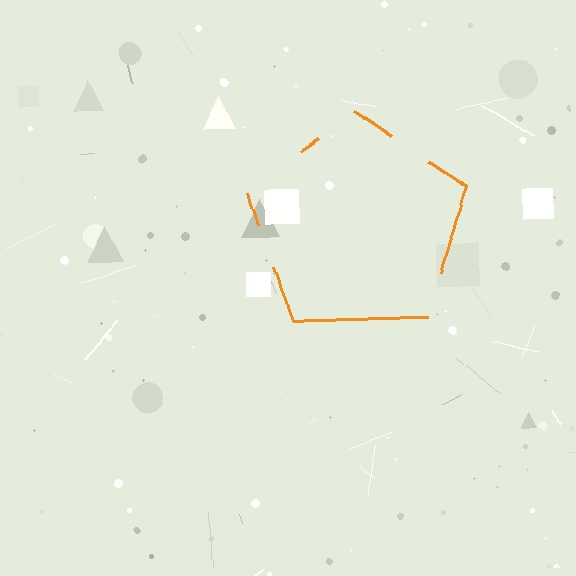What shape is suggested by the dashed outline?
The dashed outline suggests a pentagon.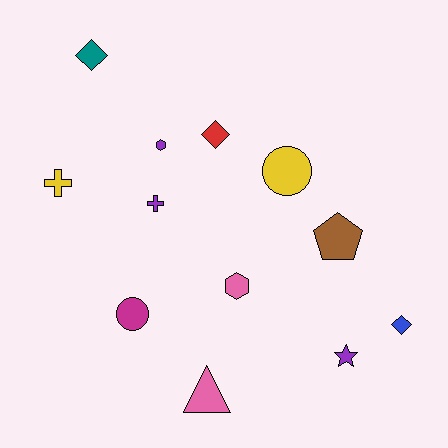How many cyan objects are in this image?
There are no cyan objects.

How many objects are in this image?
There are 12 objects.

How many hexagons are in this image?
There are 2 hexagons.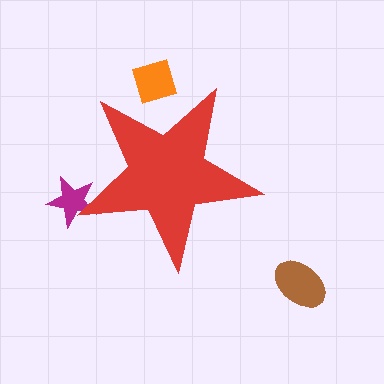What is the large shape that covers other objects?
A red star.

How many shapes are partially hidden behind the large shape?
2 shapes are partially hidden.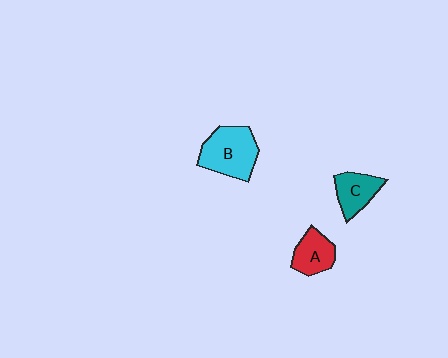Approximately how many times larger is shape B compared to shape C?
Approximately 1.6 times.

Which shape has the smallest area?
Shape A (red).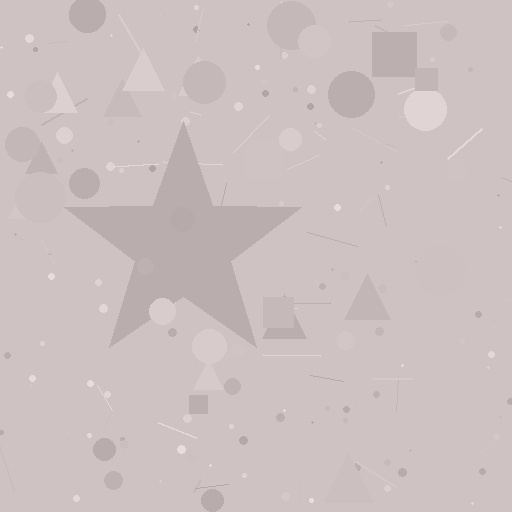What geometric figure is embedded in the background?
A star is embedded in the background.